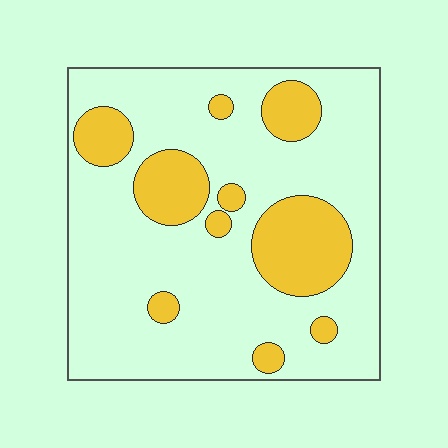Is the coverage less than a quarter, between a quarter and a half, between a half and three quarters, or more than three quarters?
Less than a quarter.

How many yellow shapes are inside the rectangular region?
10.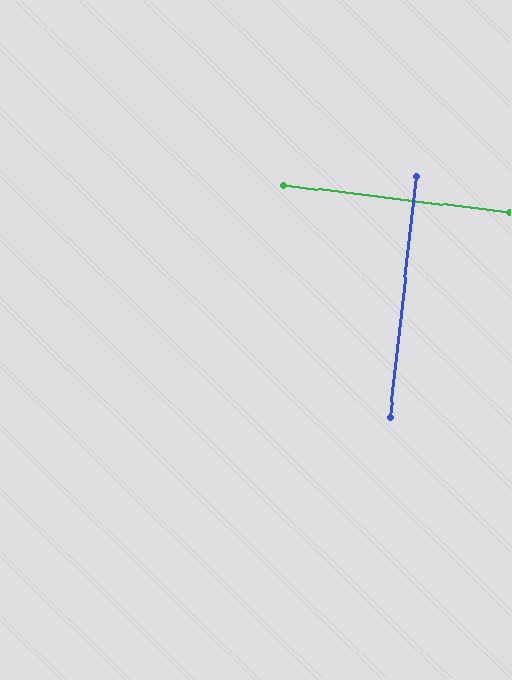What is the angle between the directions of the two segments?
Approximately 89 degrees.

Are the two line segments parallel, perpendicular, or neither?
Perpendicular — they meet at approximately 89°.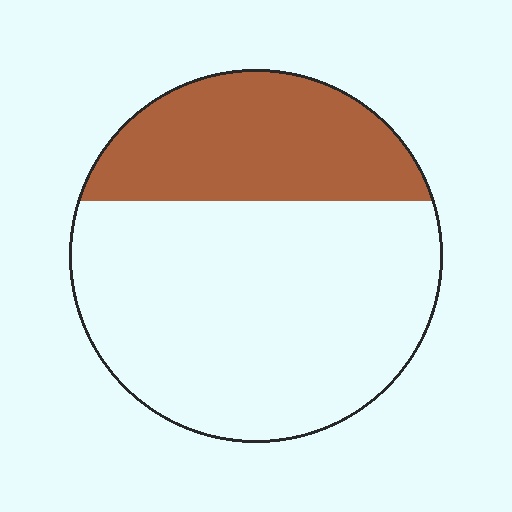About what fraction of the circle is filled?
About one third (1/3).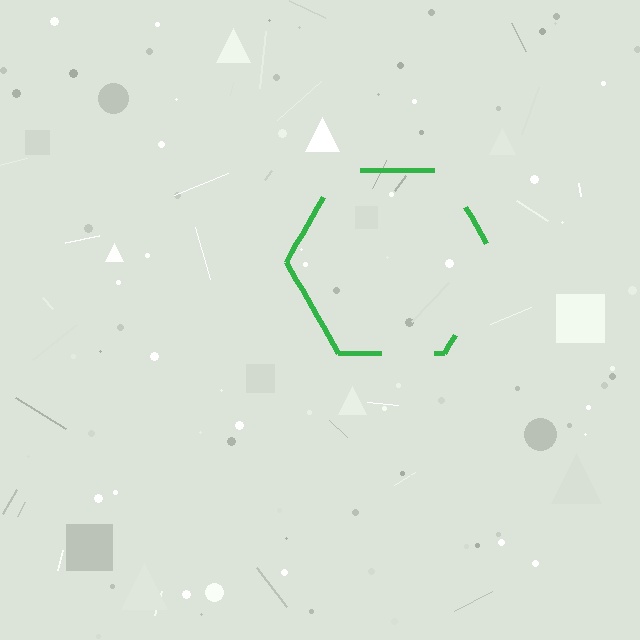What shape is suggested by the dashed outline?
The dashed outline suggests a hexagon.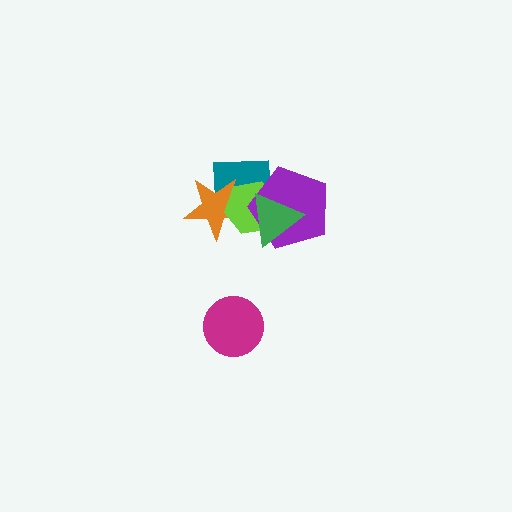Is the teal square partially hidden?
Yes, it is partially covered by another shape.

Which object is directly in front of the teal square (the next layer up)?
The orange star is directly in front of the teal square.